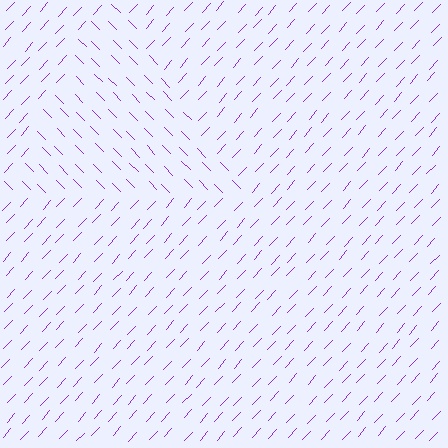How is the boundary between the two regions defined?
The boundary is defined purely by a change in line orientation (approximately 88 degrees difference). All lines are the same color and thickness.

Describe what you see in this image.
The image is filled with small purple line segments. A triangle region in the image has lines oriented differently from the surrounding lines, creating a visible texture boundary.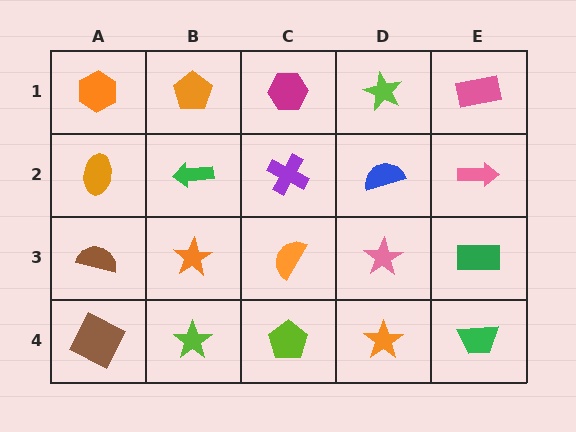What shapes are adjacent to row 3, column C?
A purple cross (row 2, column C), a lime pentagon (row 4, column C), an orange star (row 3, column B), a pink star (row 3, column D).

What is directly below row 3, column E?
A green trapezoid.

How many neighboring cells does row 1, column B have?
3.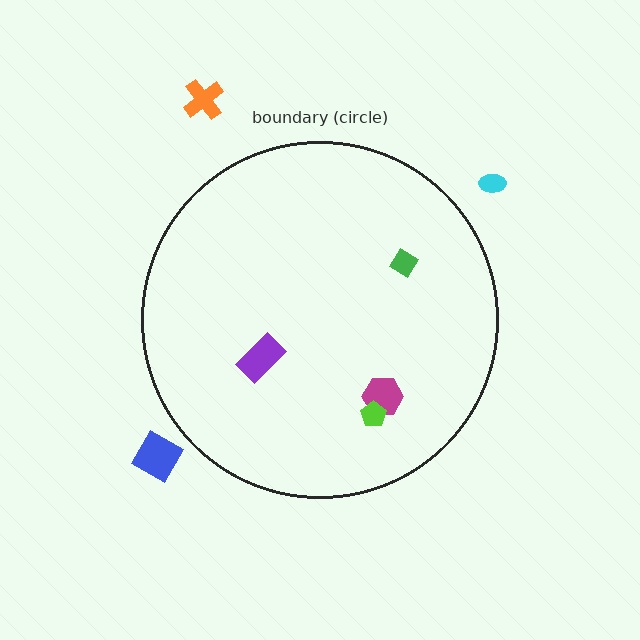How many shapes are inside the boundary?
4 inside, 3 outside.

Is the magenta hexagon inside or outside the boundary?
Inside.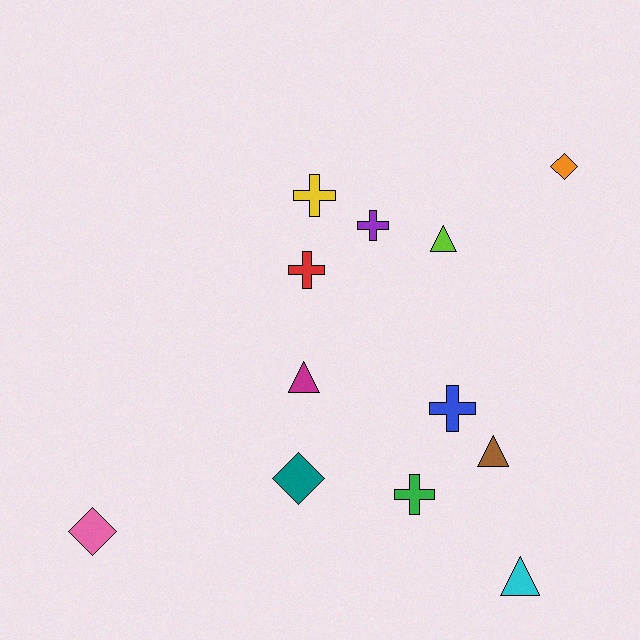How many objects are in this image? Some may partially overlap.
There are 12 objects.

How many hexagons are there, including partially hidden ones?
There are no hexagons.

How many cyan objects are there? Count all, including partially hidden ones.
There is 1 cyan object.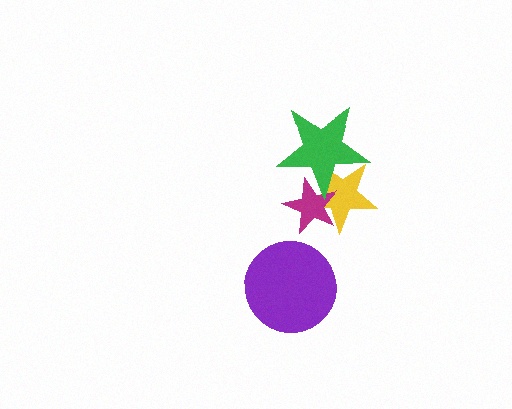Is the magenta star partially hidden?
Yes, it is partially covered by another shape.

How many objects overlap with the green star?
2 objects overlap with the green star.